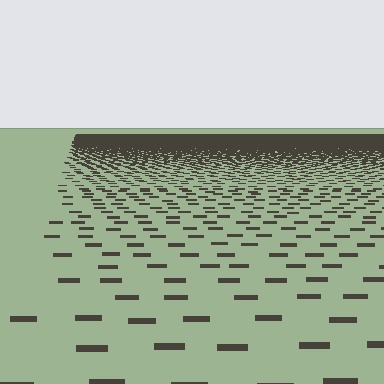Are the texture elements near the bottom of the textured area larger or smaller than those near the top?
Larger. Near the bottom, elements are closer to the viewer and appear at a bigger on-screen size.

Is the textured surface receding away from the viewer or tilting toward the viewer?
The surface is receding away from the viewer. Texture elements get smaller and denser toward the top.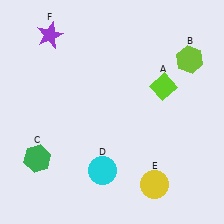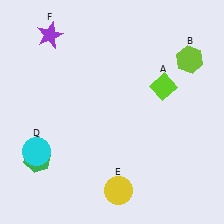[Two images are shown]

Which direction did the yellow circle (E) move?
The yellow circle (E) moved left.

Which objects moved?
The objects that moved are: the cyan circle (D), the yellow circle (E).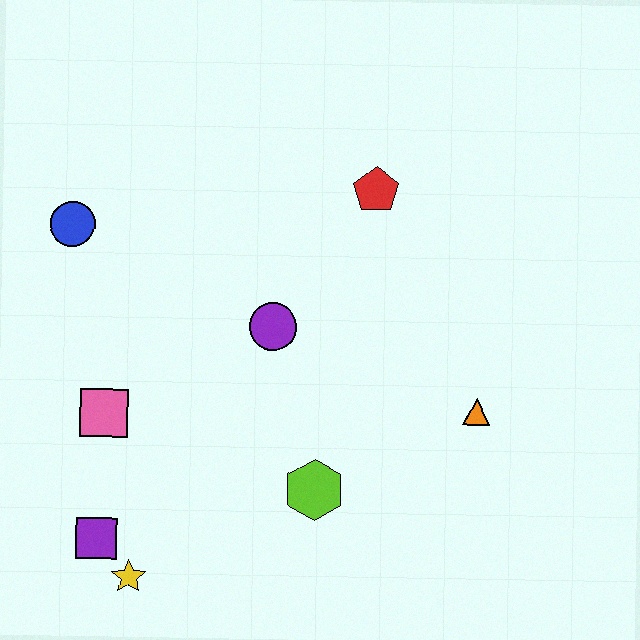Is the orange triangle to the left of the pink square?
No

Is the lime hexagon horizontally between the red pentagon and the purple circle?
Yes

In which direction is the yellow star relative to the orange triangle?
The yellow star is to the left of the orange triangle.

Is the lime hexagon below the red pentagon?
Yes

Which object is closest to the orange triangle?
The lime hexagon is closest to the orange triangle.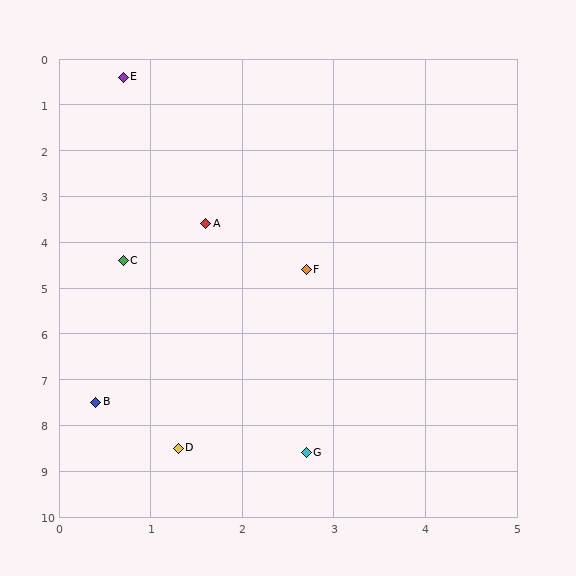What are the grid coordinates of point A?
Point A is at approximately (1.6, 3.6).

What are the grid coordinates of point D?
Point D is at approximately (1.3, 8.5).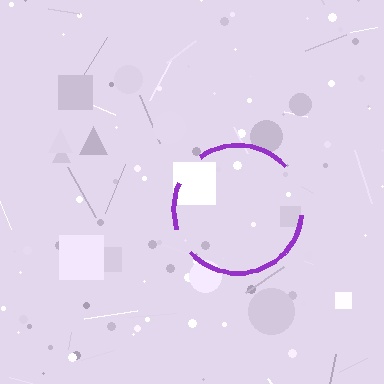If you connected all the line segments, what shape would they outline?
They would outline a circle.